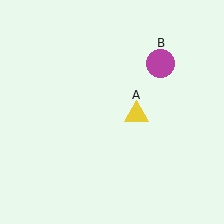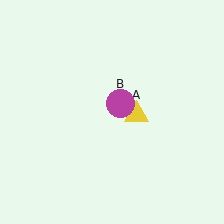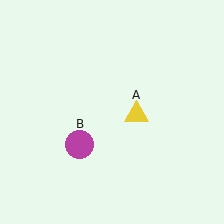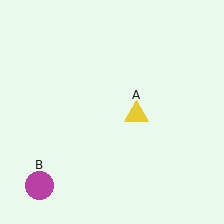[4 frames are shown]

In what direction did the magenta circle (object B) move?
The magenta circle (object B) moved down and to the left.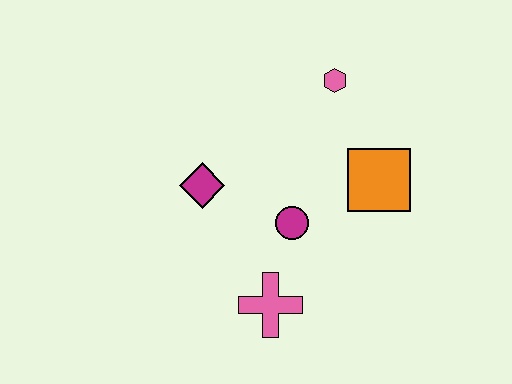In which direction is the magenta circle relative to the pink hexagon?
The magenta circle is below the pink hexagon.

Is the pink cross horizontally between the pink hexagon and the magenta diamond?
Yes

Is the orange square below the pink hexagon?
Yes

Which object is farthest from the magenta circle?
The pink hexagon is farthest from the magenta circle.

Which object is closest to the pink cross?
The magenta circle is closest to the pink cross.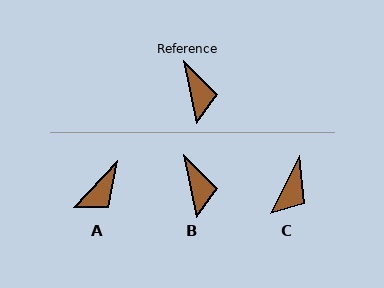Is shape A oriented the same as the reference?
No, it is off by about 55 degrees.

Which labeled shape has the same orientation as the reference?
B.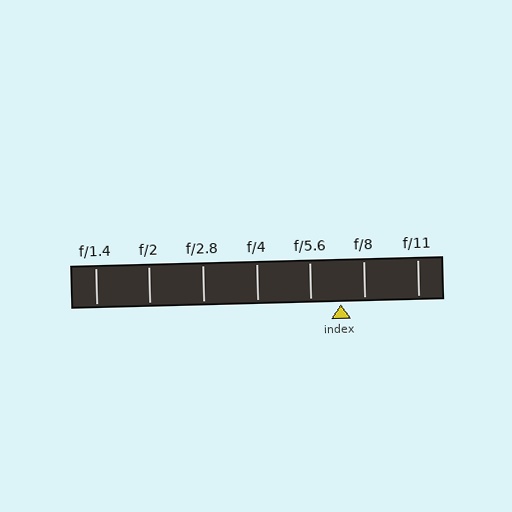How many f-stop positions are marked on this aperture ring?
There are 7 f-stop positions marked.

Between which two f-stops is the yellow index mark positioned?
The index mark is between f/5.6 and f/8.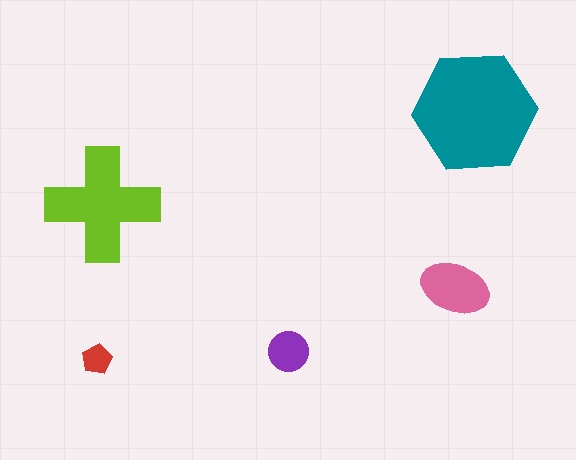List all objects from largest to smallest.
The teal hexagon, the lime cross, the pink ellipse, the purple circle, the red pentagon.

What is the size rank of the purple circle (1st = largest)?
4th.